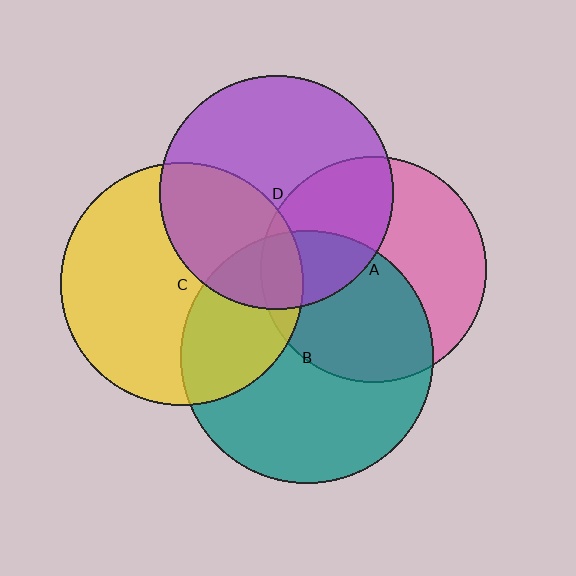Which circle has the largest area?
Circle B (teal).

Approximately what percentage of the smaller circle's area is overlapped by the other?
Approximately 35%.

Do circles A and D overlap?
Yes.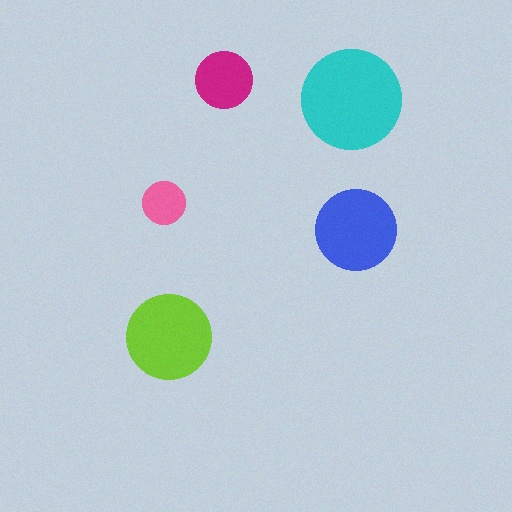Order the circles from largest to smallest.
the cyan one, the lime one, the blue one, the magenta one, the pink one.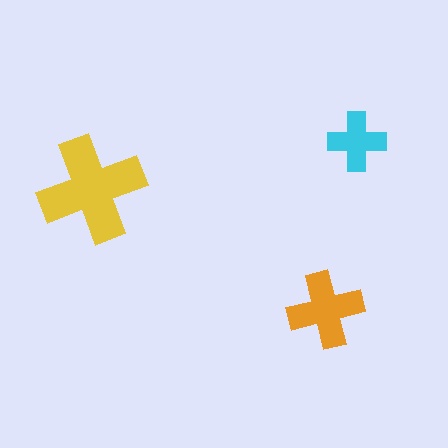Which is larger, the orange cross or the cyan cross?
The orange one.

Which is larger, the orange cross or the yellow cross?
The yellow one.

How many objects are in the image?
There are 3 objects in the image.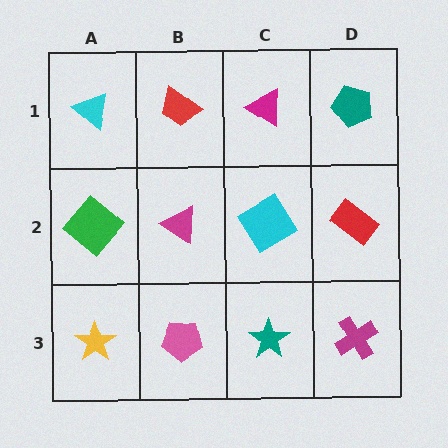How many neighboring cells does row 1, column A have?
2.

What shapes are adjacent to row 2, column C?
A magenta triangle (row 1, column C), a teal star (row 3, column C), a magenta triangle (row 2, column B), a red rectangle (row 2, column D).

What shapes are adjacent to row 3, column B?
A magenta triangle (row 2, column B), a yellow star (row 3, column A), a teal star (row 3, column C).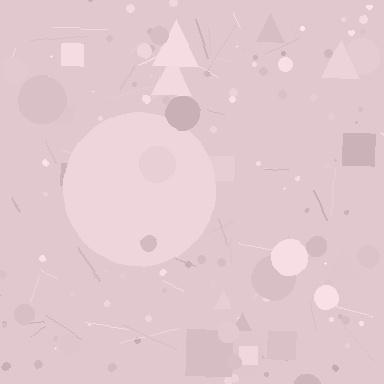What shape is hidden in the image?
A circle is hidden in the image.